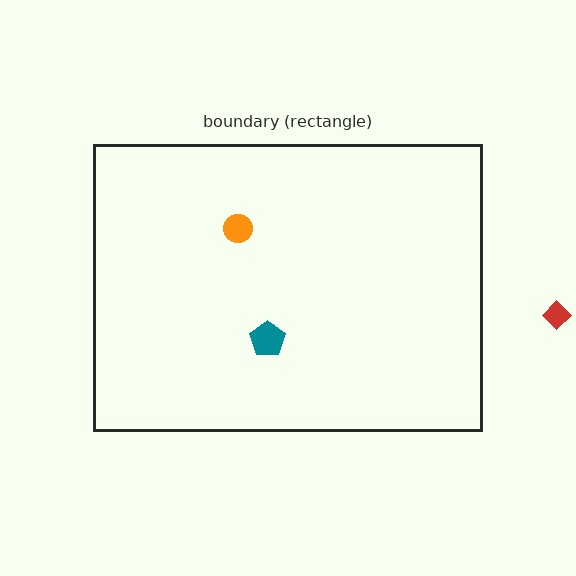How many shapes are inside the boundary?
2 inside, 1 outside.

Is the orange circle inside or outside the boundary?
Inside.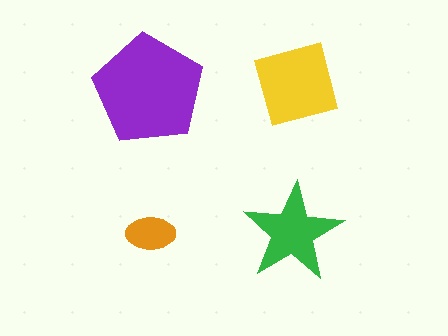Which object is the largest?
The purple pentagon.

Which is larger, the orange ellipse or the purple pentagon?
The purple pentagon.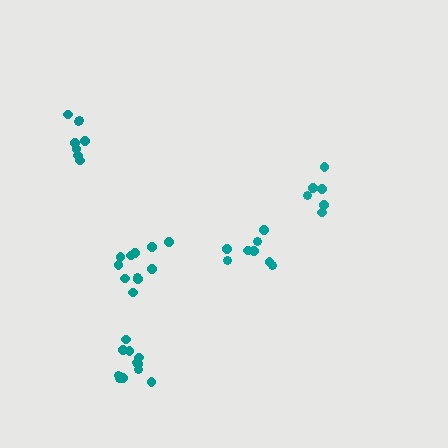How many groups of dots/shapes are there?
There are 5 groups.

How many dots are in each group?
Group 1: 11 dots, Group 2: 6 dots, Group 3: 11 dots, Group 4: 8 dots, Group 5: 8 dots (44 total).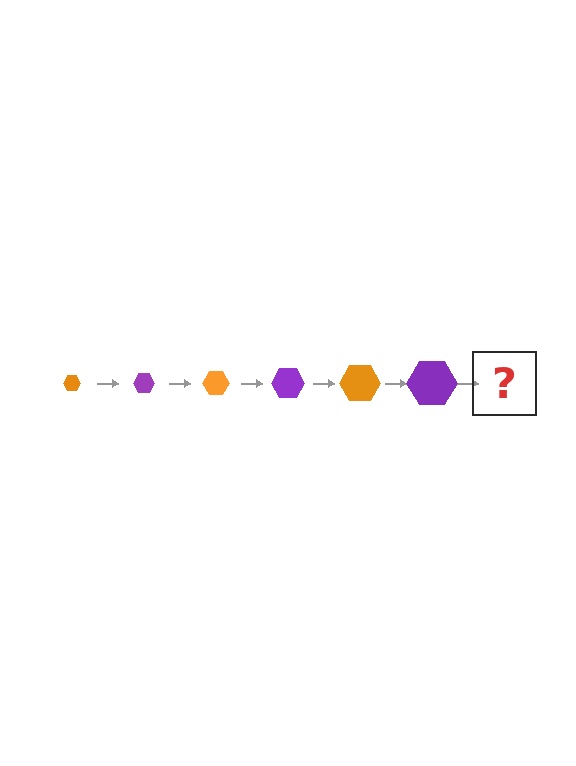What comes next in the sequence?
The next element should be an orange hexagon, larger than the previous one.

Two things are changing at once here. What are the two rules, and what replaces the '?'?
The two rules are that the hexagon grows larger each step and the color cycles through orange and purple. The '?' should be an orange hexagon, larger than the previous one.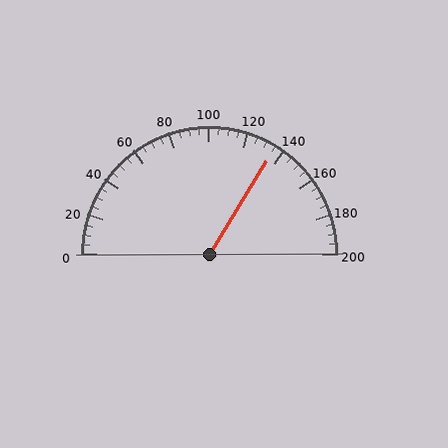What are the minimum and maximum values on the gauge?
The gauge ranges from 0 to 200.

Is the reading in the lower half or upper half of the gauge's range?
The reading is in the upper half of the range (0 to 200).